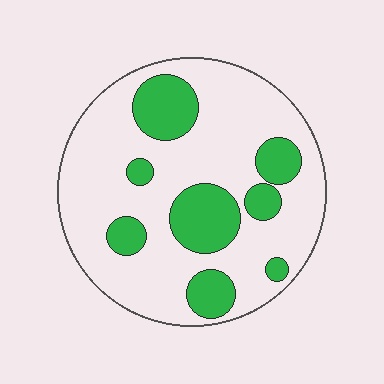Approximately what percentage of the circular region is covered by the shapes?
Approximately 25%.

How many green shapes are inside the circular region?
8.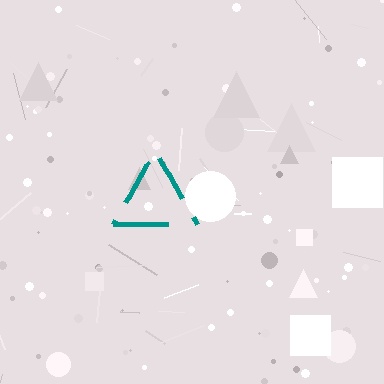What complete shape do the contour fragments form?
The contour fragments form a triangle.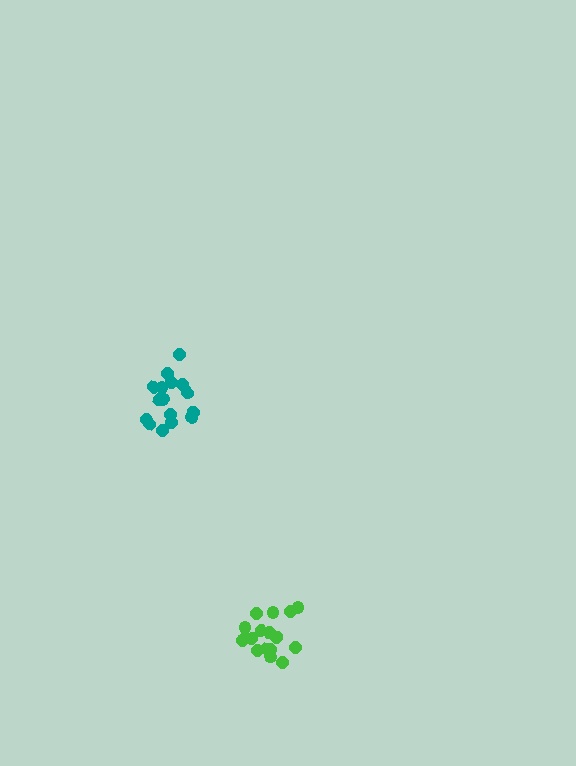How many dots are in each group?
Group 1: 17 dots, Group 2: 16 dots (33 total).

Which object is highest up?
The teal cluster is topmost.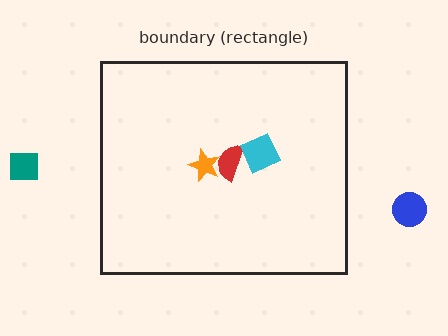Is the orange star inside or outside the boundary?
Inside.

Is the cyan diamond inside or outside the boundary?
Inside.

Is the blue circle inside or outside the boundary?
Outside.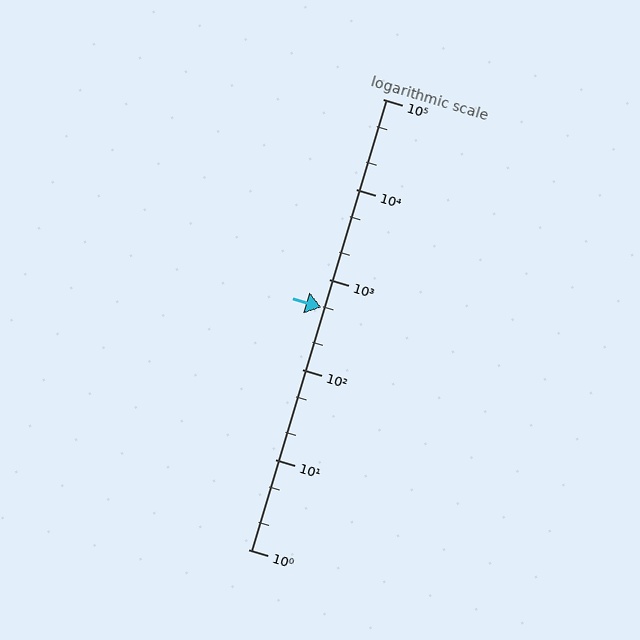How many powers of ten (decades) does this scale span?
The scale spans 5 decades, from 1 to 100000.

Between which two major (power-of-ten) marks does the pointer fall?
The pointer is between 100 and 1000.